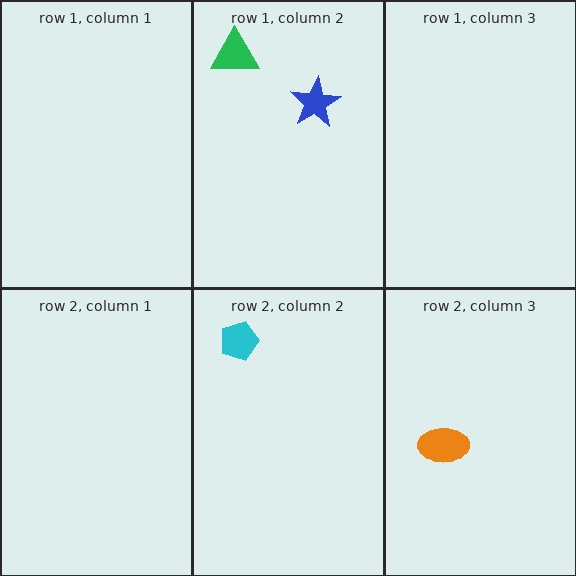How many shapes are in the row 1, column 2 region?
2.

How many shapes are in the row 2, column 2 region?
1.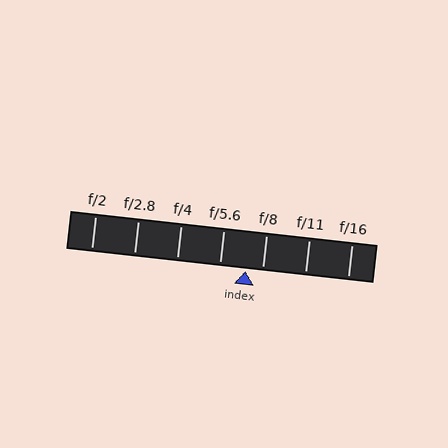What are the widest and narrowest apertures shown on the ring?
The widest aperture shown is f/2 and the narrowest is f/16.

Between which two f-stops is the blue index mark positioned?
The index mark is between f/5.6 and f/8.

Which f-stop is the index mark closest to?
The index mark is closest to f/8.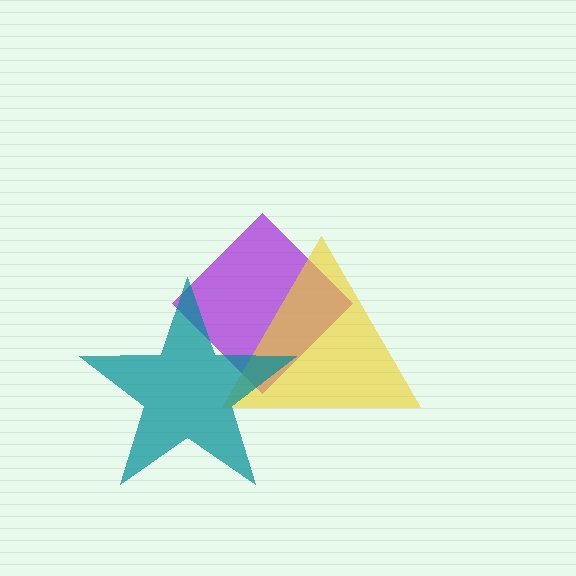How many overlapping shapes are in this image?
There are 3 overlapping shapes in the image.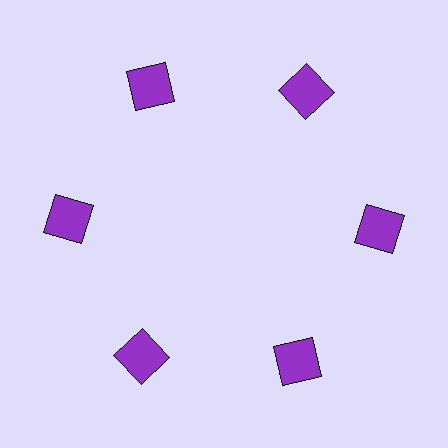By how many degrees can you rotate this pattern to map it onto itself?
The pattern maps onto itself every 60 degrees of rotation.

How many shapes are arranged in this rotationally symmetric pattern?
There are 6 shapes, arranged in 6 groups of 1.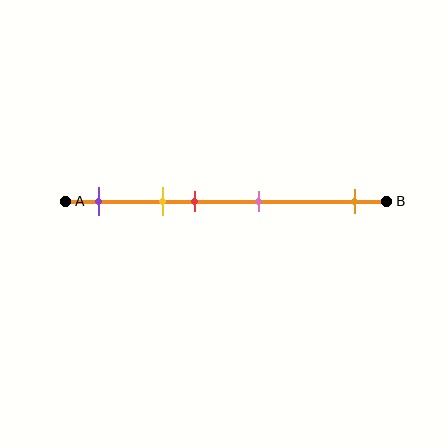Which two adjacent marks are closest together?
The yellow and red marks are the closest adjacent pair.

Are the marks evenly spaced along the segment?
No, the marks are not evenly spaced.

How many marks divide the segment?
There are 5 marks dividing the segment.